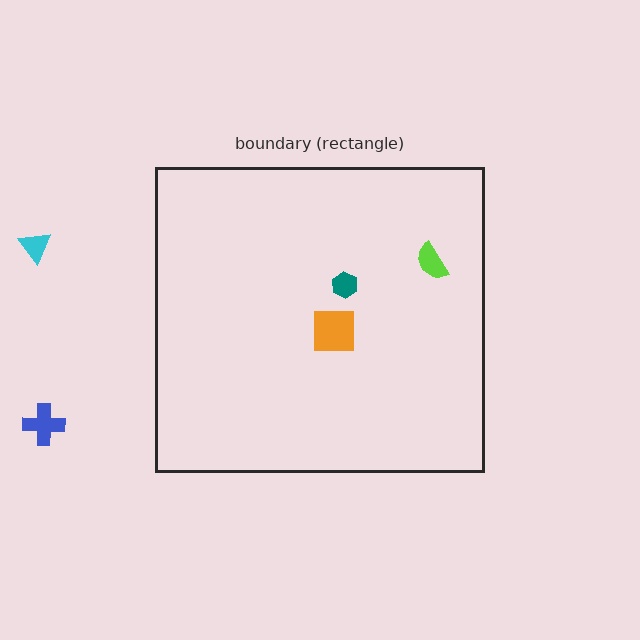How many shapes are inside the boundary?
3 inside, 2 outside.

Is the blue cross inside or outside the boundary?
Outside.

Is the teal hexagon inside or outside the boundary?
Inside.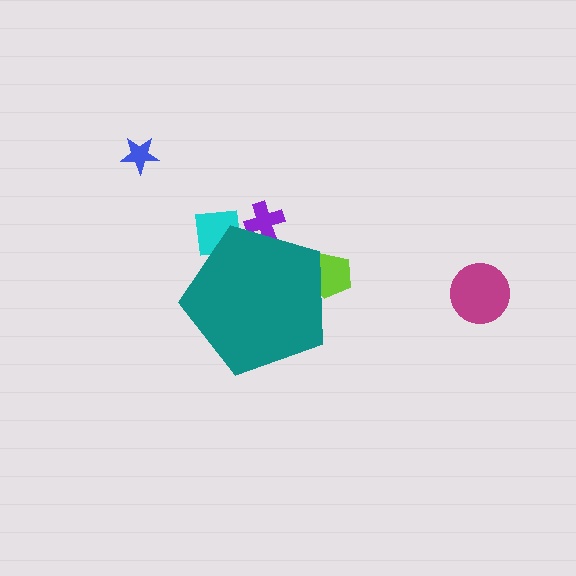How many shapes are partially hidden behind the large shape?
3 shapes are partially hidden.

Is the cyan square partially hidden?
Yes, the cyan square is partially hidden behind the teal pentagon.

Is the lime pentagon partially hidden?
Yes, the lime pentagon is partially hidden behind the teal pentagon.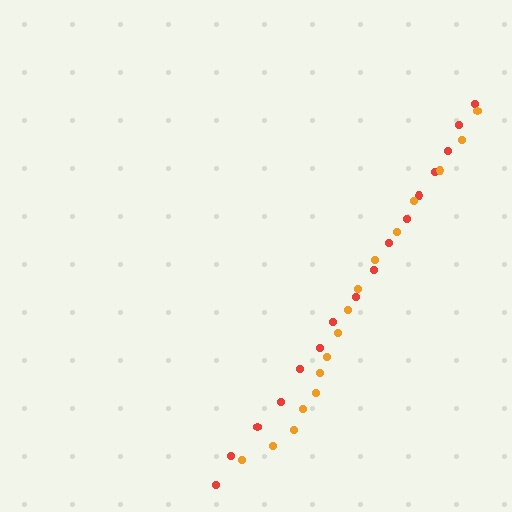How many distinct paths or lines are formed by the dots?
There are 2 distinct paths.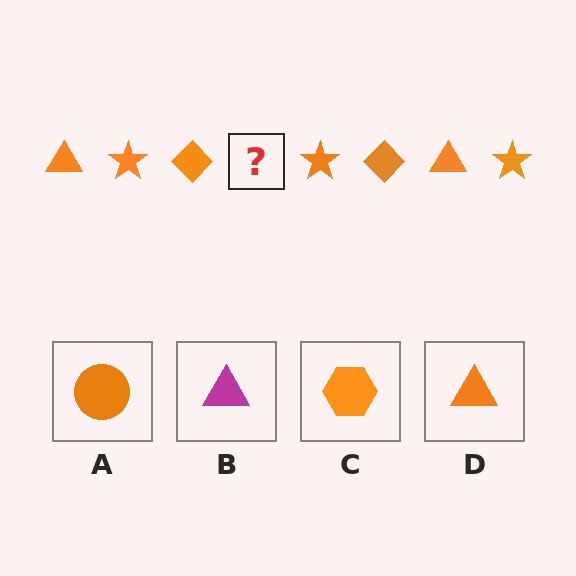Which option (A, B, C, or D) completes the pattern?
D.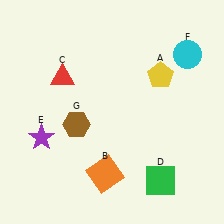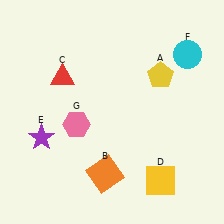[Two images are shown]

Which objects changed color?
D changed from green to yellow. G changed from brown to pink.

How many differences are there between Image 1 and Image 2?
There are 2 differences between the two images.